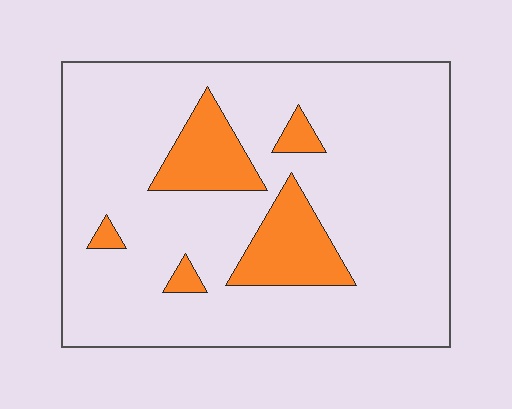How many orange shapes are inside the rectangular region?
5.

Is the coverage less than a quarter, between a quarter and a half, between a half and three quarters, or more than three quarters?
Less than a quarter.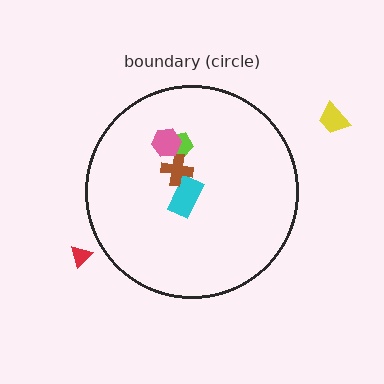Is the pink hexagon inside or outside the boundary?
Inside.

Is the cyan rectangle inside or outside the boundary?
Inside.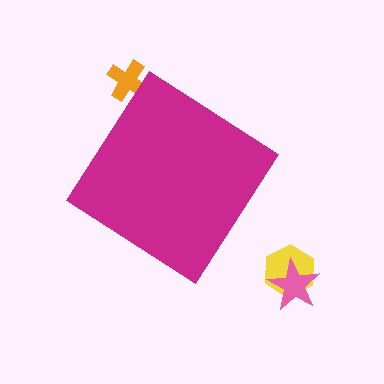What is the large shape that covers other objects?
A magenta diamond.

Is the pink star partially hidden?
No, the pink star is fully visible.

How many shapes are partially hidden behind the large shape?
1 shape is partially hidden.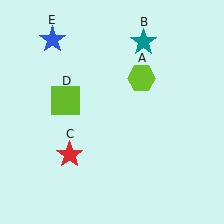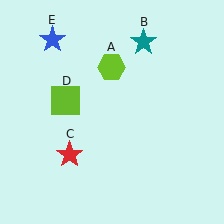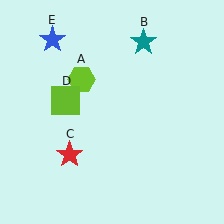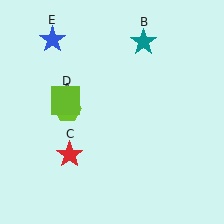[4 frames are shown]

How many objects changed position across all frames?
1 object changed position: lime hexagon (object A).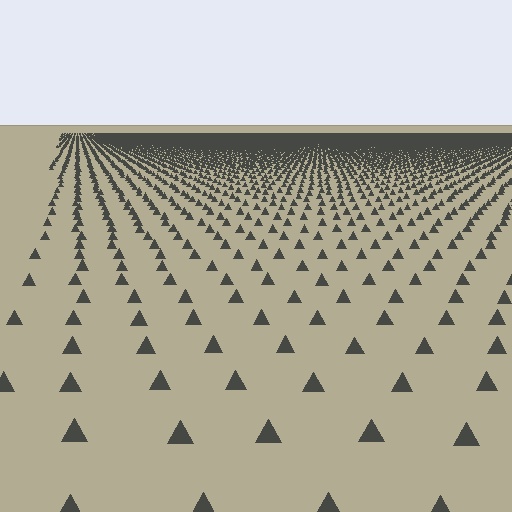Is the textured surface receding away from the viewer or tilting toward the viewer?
The surface is receding away from the viewer. Texture elements get smaller and denser toward the top.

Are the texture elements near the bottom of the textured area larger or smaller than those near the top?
Larger. Near the bottom, elements are closer to the viewer and appear at a bigger on-screen size.